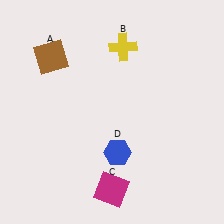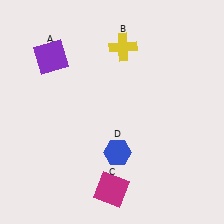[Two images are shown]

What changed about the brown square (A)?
In Image 1, A is brown. In Image 2, it changed to purple.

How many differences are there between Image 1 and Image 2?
There is 1 difference between the two images.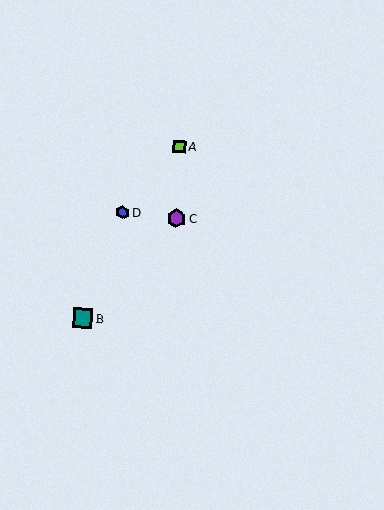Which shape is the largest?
The teal square (labeled B) is the largest.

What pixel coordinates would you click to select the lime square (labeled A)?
Click at (179, 147) to select the lime square A.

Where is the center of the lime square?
The center of the lime square is at (179, 147).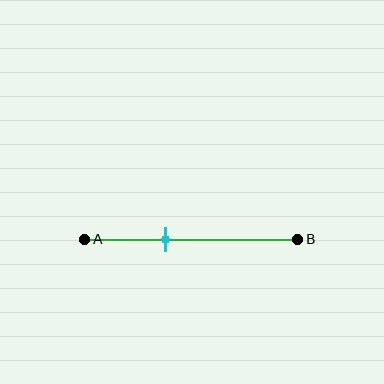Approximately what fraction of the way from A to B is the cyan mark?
The cyan mark is approximately 40% of the way from A to B.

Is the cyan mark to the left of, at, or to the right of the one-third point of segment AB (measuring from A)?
The cyan mark is to the right of the one-third point of segment AB.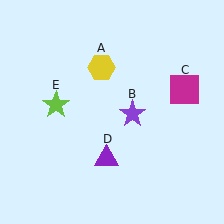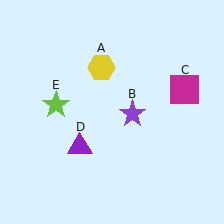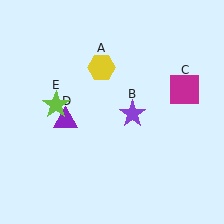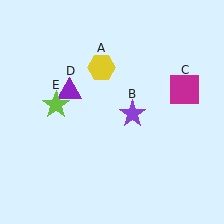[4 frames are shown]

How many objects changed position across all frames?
1 object changed position: purple triangle (object D).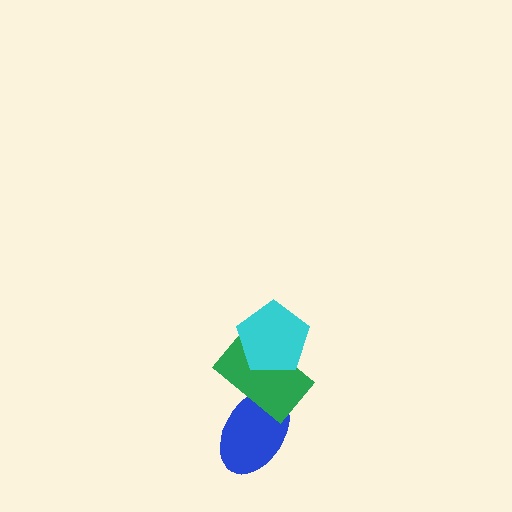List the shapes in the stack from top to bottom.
From top to bottom: the cyan pentagon, the green rectangle, the blue ellipse.